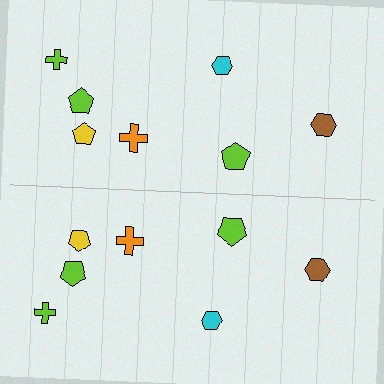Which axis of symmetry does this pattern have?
The pattern has a horizontal axis of symmetry running through the center of the image.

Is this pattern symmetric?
Yes, this pattern has bilateral (reflection) symmetry.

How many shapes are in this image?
There are 14 shapes in this image.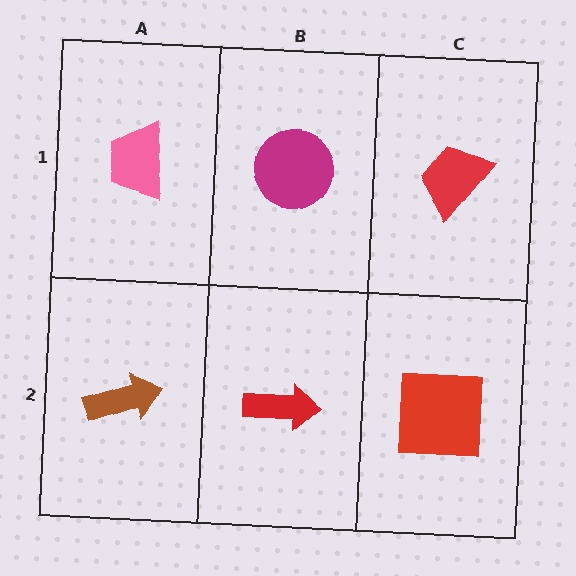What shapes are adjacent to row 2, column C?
A red trapezoid (row 1, column C), a red arrow (row 2, column B).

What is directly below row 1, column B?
A red arrow.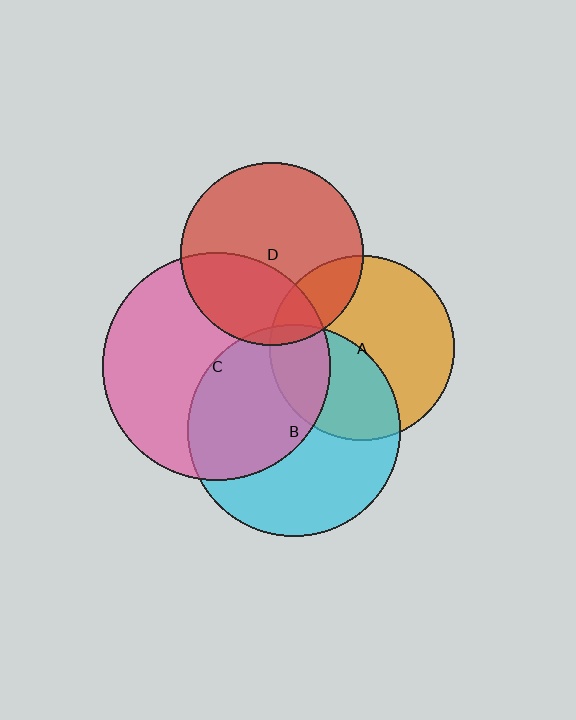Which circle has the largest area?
Circle C (pink).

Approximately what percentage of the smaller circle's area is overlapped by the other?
Approximately 5%.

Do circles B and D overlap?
Yes.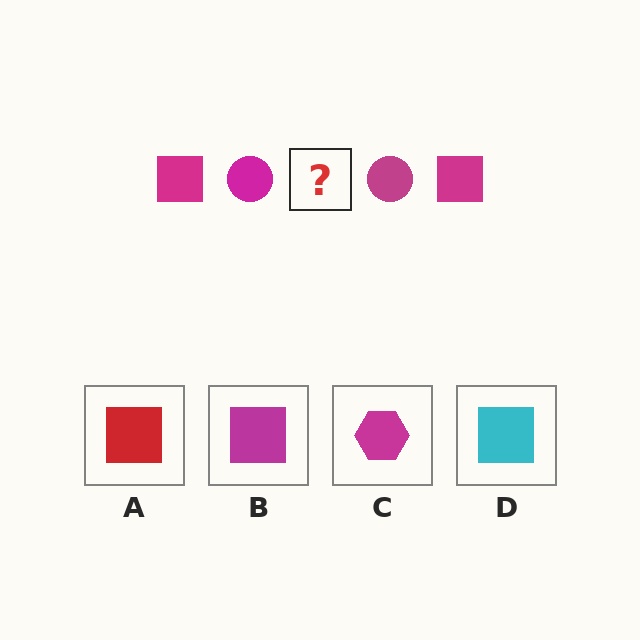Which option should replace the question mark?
Option B.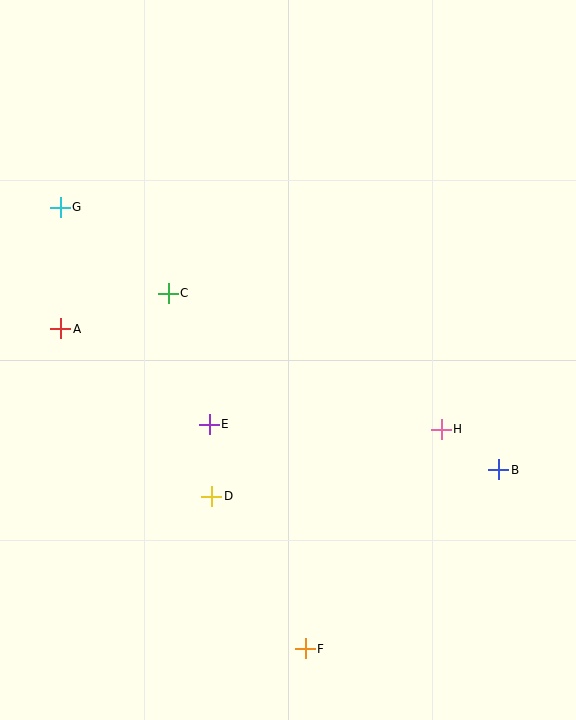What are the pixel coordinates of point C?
Point C is at (168, 293).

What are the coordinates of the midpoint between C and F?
The midpoint between C and F is at (237, 471).